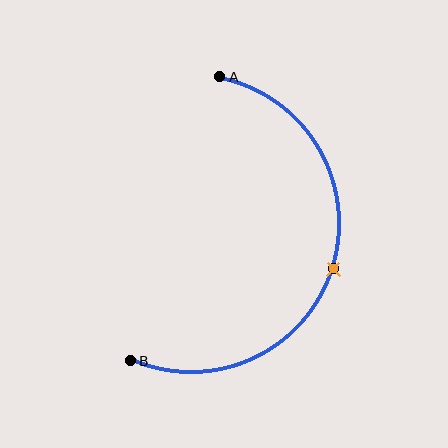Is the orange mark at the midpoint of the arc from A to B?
Yes. The orange mark lies on the arc at equal arc-length from both A and B — it is the arc midpoint.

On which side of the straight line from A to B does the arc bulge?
The arc bulges to the right of the straight line connecting A and B.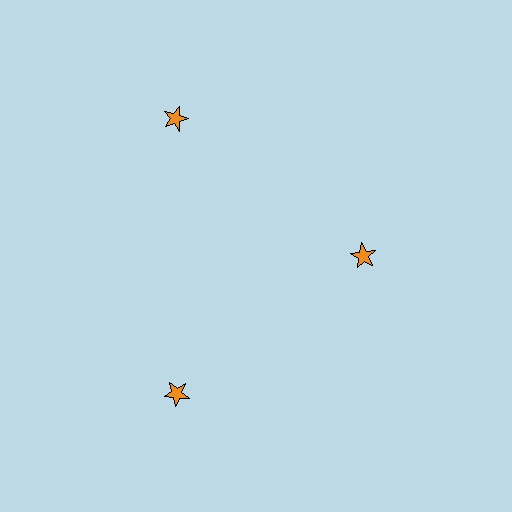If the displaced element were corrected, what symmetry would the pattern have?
It would have 3-fold rotational symmetry — the pattern would map onto itself every 120 degrees.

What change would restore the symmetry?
The symmetry would be restored by moving it outward, back onto the ring so that all 3 stars sit at equal angles and equal distance from the center.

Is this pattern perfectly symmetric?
No. The 3 orange stars are arranged in a ring, but one element near the 3 o'clock position is pulled inward toward the center, breaking the 3-fold rotational symmetry.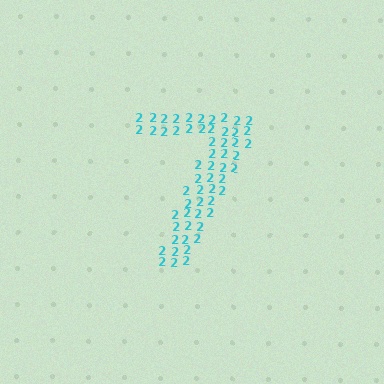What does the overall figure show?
The overall figure shows the digit 7.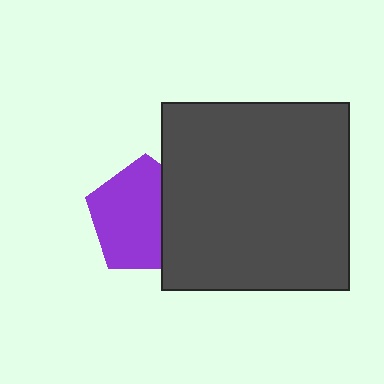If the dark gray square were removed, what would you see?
You would see the complete purple pentagon.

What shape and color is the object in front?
The object in front is a dark gray square.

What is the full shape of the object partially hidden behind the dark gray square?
The partially hidden object is a purple pentagon.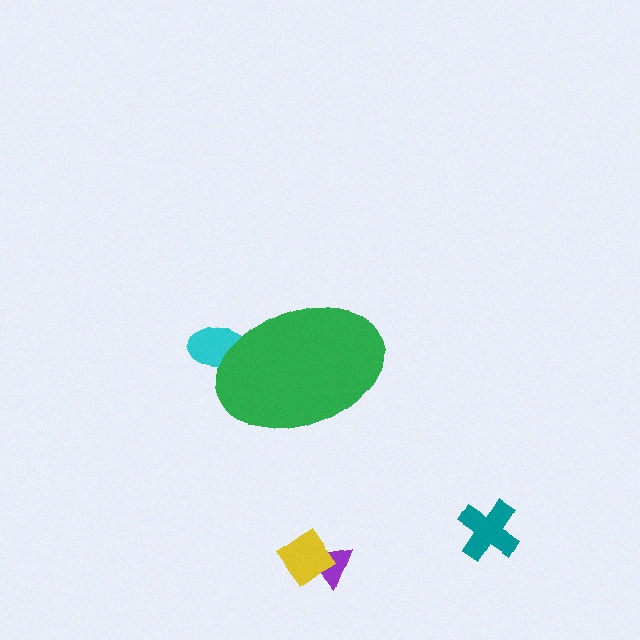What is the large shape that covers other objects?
A green ellipse.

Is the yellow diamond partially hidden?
No, the yellow diamond is fully visible.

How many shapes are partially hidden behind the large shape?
1 shape is partially hidden.